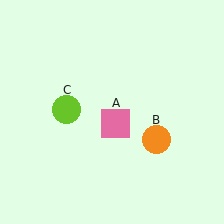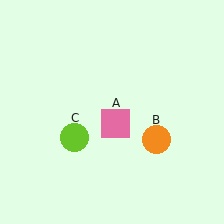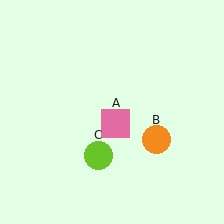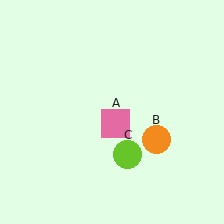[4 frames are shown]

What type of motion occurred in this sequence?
The lime circle (object C) rotated counterclockwise around the center of the scene.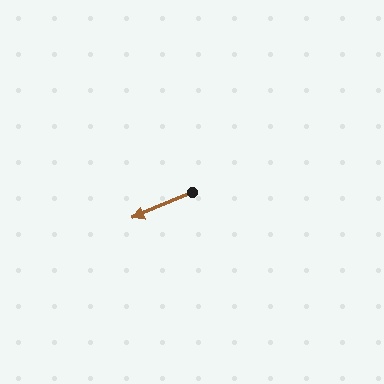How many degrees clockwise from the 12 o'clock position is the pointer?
Approximately 247 degrees.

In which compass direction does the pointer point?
Southwest.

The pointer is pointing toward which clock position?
Roughly 8 o'clock.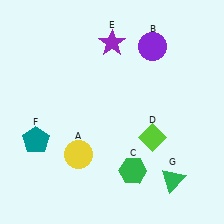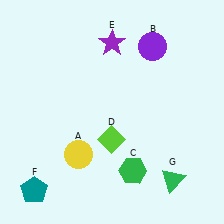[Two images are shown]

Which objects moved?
The objects that moved are: the lime diamond (D), the teal pentagon (F).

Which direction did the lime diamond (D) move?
The lime diamond (D) moved left.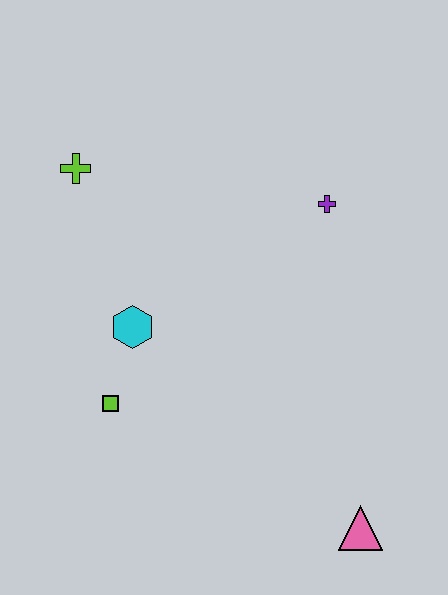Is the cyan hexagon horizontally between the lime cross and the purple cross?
Yes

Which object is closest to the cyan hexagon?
The lime square is closest to the cyan hexagon.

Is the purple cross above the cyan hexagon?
Yes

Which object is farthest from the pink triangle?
The lime cross is farthest from the pink triangle.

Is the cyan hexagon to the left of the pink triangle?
Yes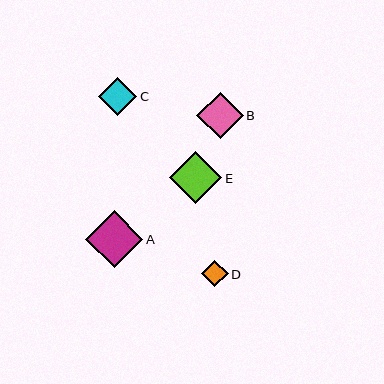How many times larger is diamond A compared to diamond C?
Diamond A is approximately 1.5 times the size of diamond C.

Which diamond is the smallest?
Diamond D is the smallest with a size of approximately 26 pixels.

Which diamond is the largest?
Diamond A is the largest with a size of approximately 57 pixels.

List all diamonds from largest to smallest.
From largest to smallest: A, E, B, C, D.